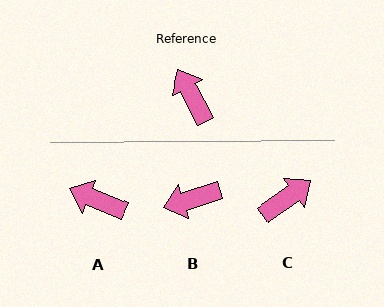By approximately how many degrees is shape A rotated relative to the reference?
Approximately 40 degrees counter-clockwise.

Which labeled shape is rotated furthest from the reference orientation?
C, about 82 degrees away.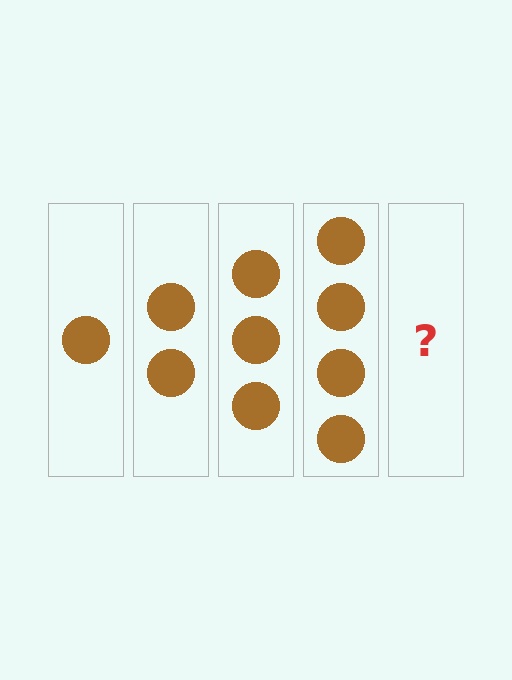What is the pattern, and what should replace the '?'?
The pattern is that each step adds one more circle. The '?' should be 5 circles.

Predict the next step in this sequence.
The next step is 5 circles.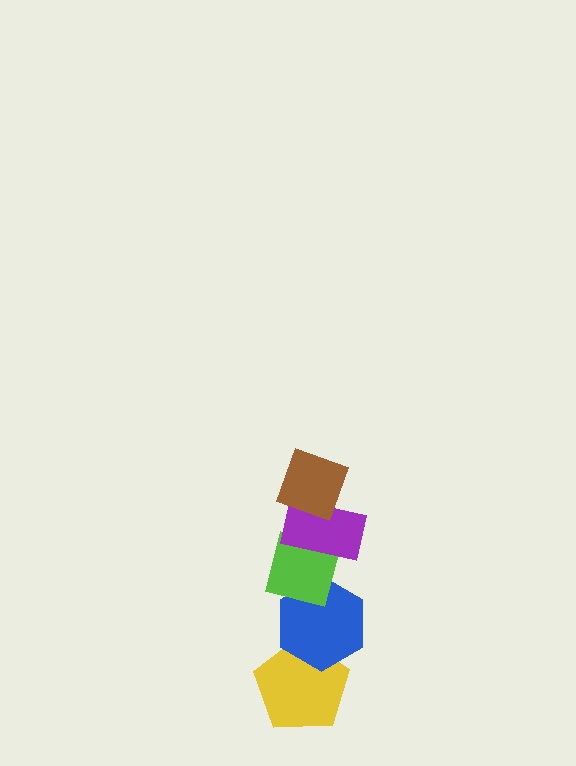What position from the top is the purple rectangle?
The purple rectangle is 2nd from the top.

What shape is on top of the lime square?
The purple rectangle is on top of the lime square.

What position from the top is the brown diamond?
The brown diamond is 1st from the top.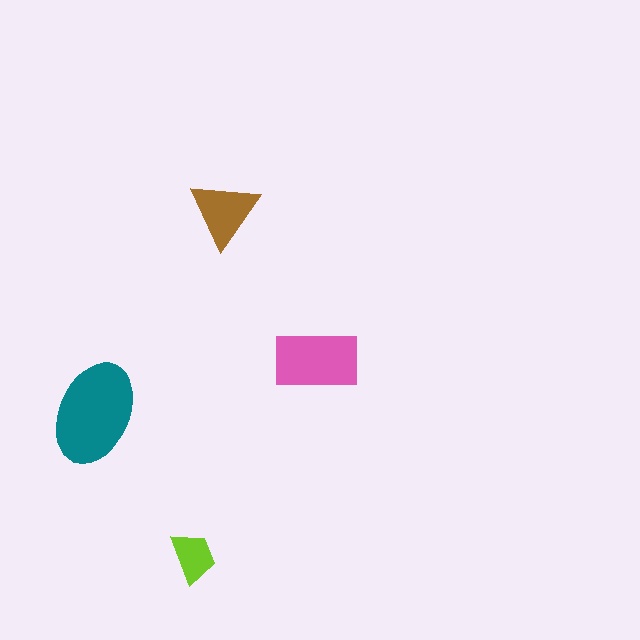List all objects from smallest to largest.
The lime trapezoid, the brown triangle, the pink rectangle, the teal ellipse.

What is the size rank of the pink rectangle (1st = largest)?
2nd.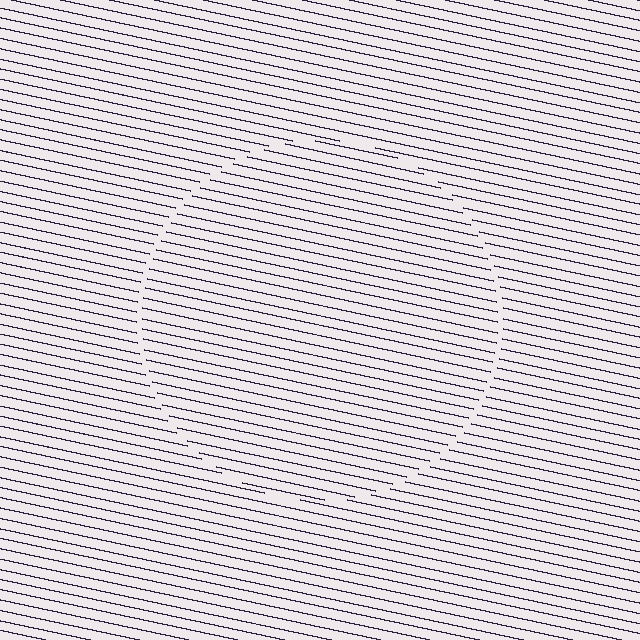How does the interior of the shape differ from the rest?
The interior of the shape contains the same grating, shifted by half a period — the contour is defined by the phase discontinuity where line-ends from the inner and outer gratings abut.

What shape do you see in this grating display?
An illusory circle. The interior of the shape contains the same grating, shifted by half a period — the contour is defined by the phase discontinuity where line-ends from the inner and outer gratings abut.